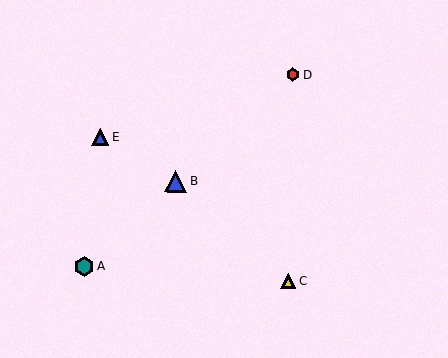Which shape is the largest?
The blue triangle (labeled B) is the largest.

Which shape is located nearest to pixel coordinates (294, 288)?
The yellow triangle (labeled C) at (288, 280) is nearest to that location.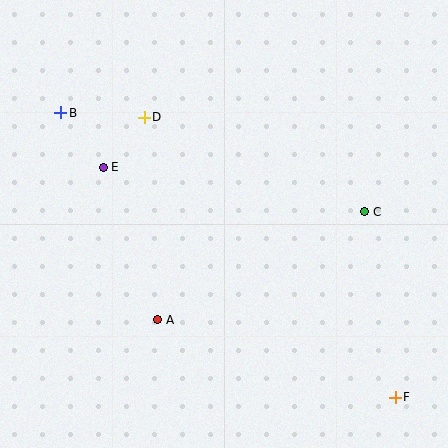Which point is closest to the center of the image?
Point A at (158, 320) is closest to the center.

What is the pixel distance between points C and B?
The distance between C and B is 320 pixels.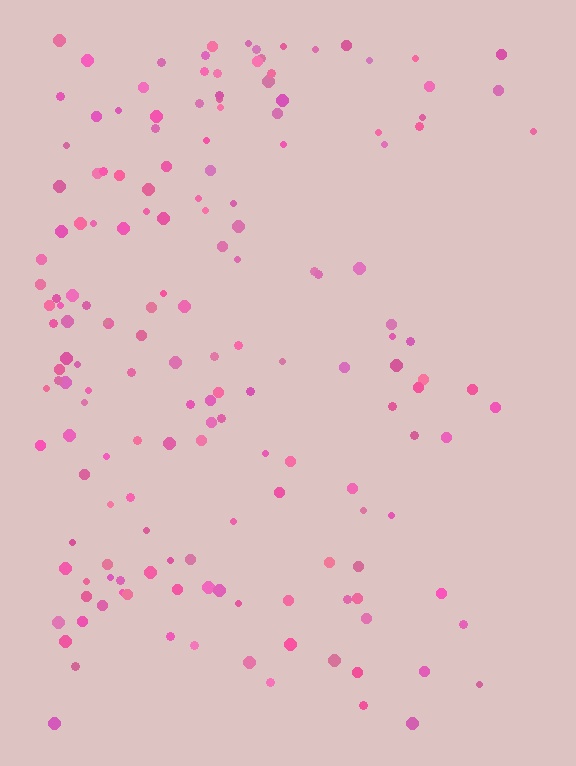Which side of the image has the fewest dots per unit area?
The right.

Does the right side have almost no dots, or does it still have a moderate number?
Still a moderate number, just noticeably fewer than the left.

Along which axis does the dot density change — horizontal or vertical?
Horizontal.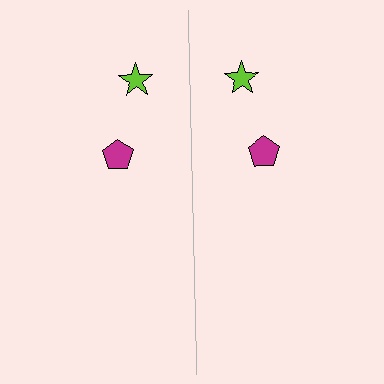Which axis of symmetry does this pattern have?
The pattern has a vertical axis of symmetry running through the center of the image.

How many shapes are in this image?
There are 4 shapes in this image.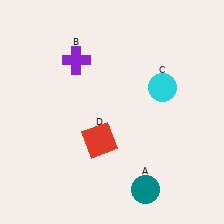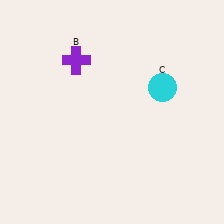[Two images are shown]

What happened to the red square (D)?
The red square (D) was removed in Image 2. It was in the bottom-left area of Image 1.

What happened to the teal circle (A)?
The teal circle (A) was removed in Image 2. It was in the bottom-right area of Image 1.